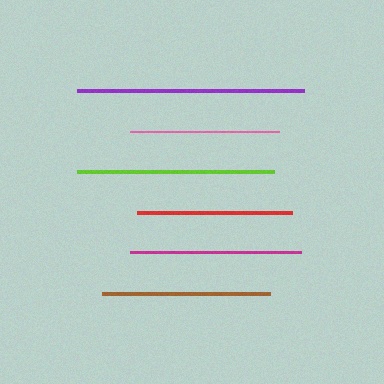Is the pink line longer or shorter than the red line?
The red line is longer than the pink line.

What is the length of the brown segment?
The brown segment is approximately 168 pixels long.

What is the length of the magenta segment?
The magenta segment is approximately 171 pixels long.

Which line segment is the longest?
The purple line is the longest at approximately 227 pixels.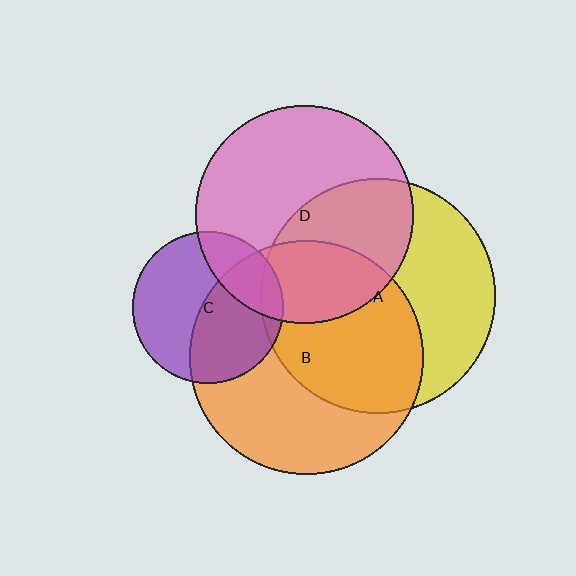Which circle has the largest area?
Circle A (yellow).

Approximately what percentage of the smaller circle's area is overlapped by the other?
Approximately 50%.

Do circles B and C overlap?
Yes.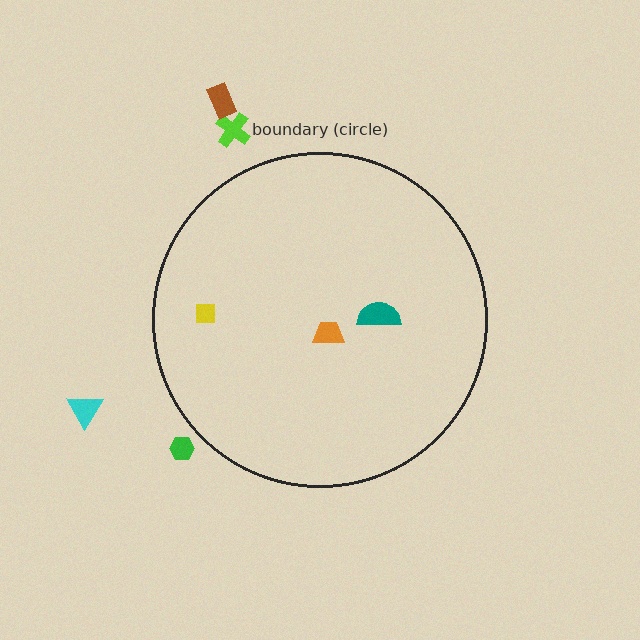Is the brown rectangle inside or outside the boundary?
Outside.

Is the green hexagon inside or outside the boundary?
Outside.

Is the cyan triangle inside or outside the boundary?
Outside.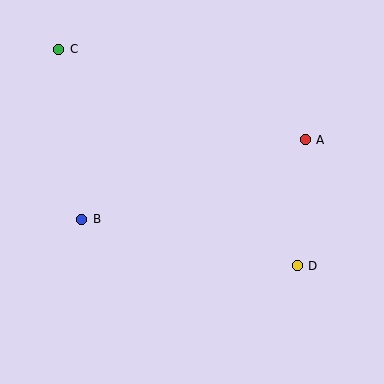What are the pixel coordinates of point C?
Point C is at (59, 49).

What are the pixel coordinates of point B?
Point B is at (82, 219).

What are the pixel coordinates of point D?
Point D is at (297, 266).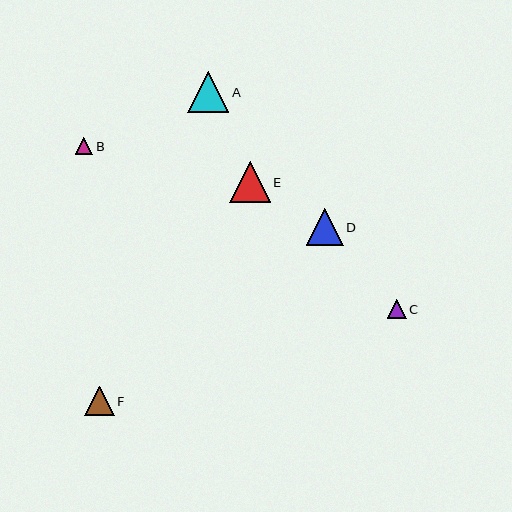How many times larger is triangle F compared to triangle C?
Triangle F is approximately 1.5 times the size of triangle C.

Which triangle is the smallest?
Triangle B is the smallest with a size of approximately 17 pixels.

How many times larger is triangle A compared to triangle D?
Triangle A is approximately 1.1 times the size of triangle D.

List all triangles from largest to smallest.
From largest to smallest: A, E, D, F, C, B.